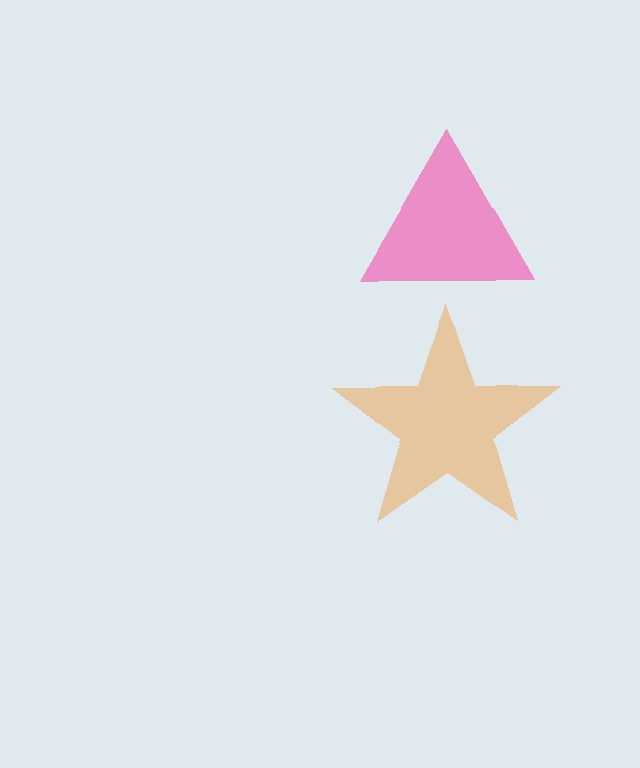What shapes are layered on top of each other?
The layered shapes are: a pink triangle, an orange star.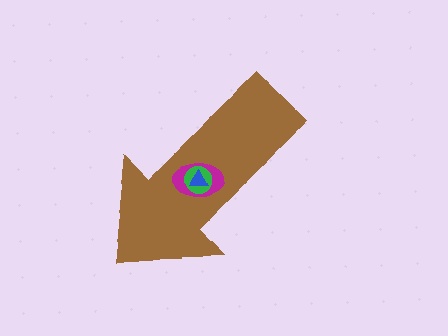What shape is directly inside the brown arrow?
The magenta ellipse.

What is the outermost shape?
The brown arrow.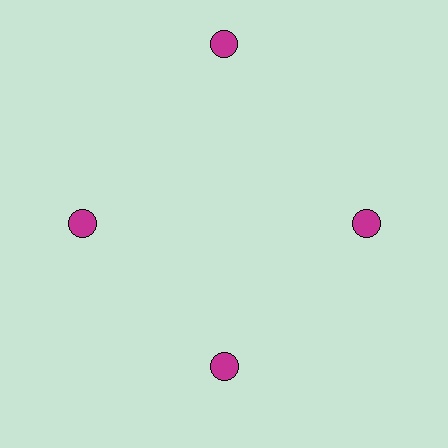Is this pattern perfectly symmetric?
No. The 4 magenta circles are arranged in a ring, but one element near the 12 o'clock position is pushed outward from the center, breaking the 4-fold rotational symmetry.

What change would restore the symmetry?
The symmetry would be restored by moving it inward, back onto the ring so that all 4 circles sit at equal angles and equal distance from the center.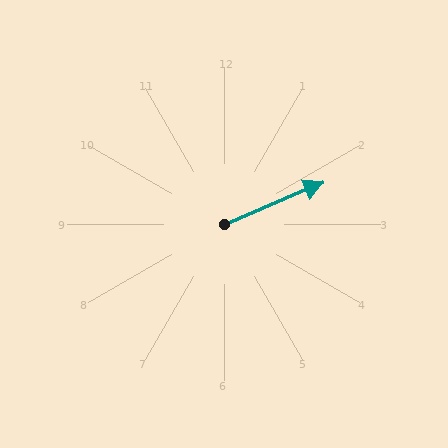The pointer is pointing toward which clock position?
Roughly 2 o'clock.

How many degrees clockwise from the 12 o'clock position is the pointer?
Approximately 67 degrees.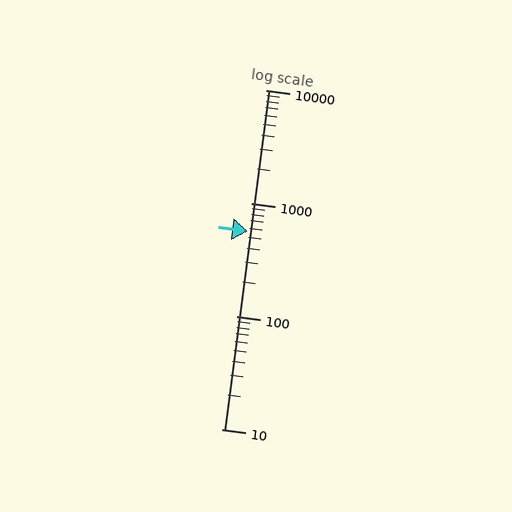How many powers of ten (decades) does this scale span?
The scale spans 3 decades, from 10 to 10000.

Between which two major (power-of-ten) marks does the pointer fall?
The pointer is between 100 and 1000.